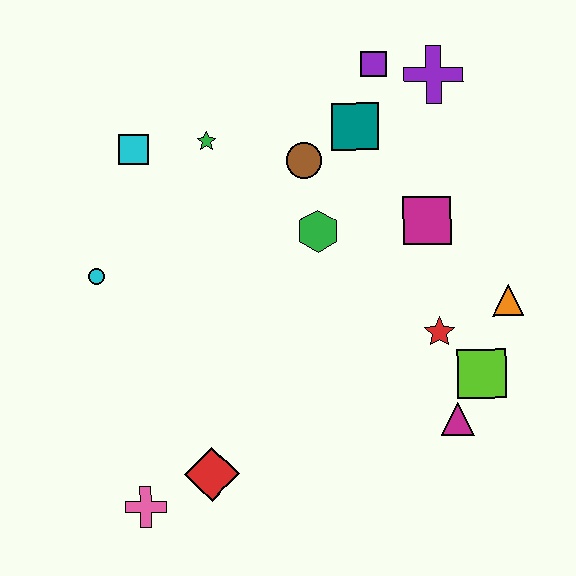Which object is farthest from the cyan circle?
The orange triangle is farthest from the cyan circle.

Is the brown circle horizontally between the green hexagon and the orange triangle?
No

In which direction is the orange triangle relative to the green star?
The orange triangle is to the right of the green star.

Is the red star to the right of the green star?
Yes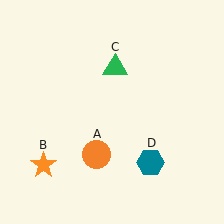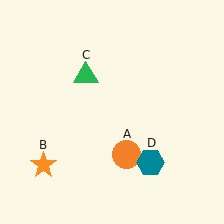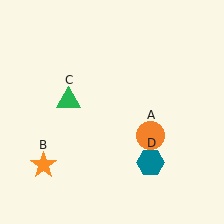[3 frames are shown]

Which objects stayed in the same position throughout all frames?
Orange star (object B) and teal hexagon (object D) remained stationary.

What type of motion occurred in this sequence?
The orange circle (object A), green triangle (object C) rotated counterclockwise around the center of the scene.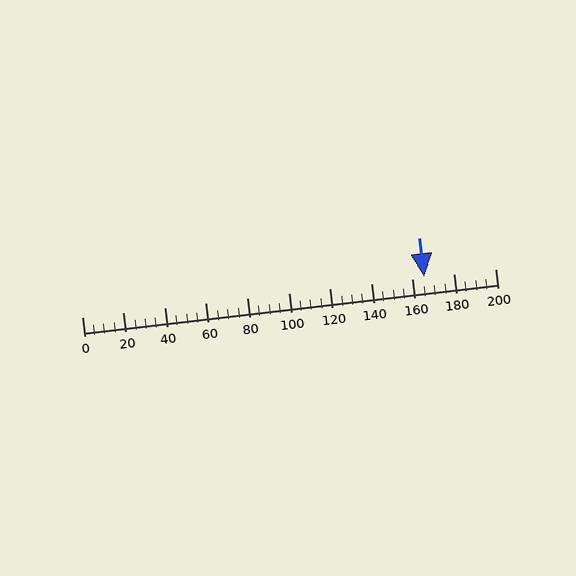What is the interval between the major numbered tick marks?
The major tick marks are spaced 20 units apart.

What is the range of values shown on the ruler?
The ruler shows values from 0 to 200.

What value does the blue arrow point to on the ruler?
The blue arrow points to approximately 166.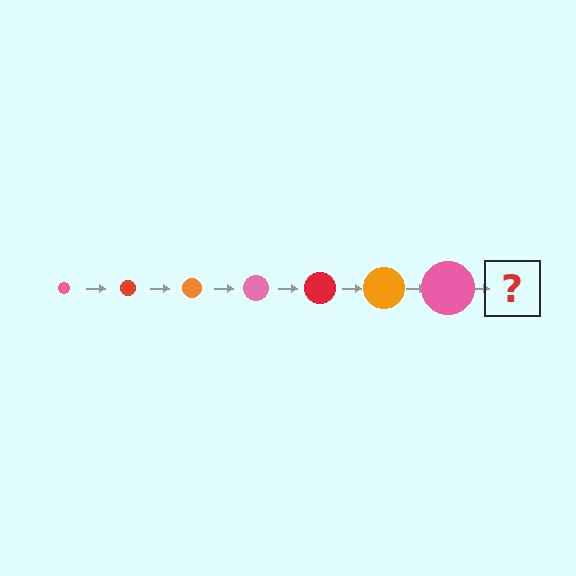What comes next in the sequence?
The next element should be a red circle, larger than the previous one.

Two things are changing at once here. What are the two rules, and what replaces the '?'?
The two rules are that the circle grows larger each step and the color cycles through pink, red, and orange. The '?' should be a red circle, larger than the previous one.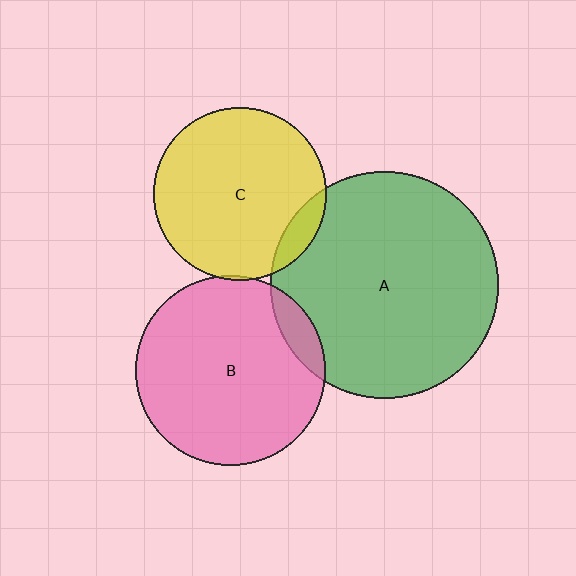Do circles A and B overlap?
Yes.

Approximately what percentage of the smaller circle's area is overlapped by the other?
Approximately 10%.